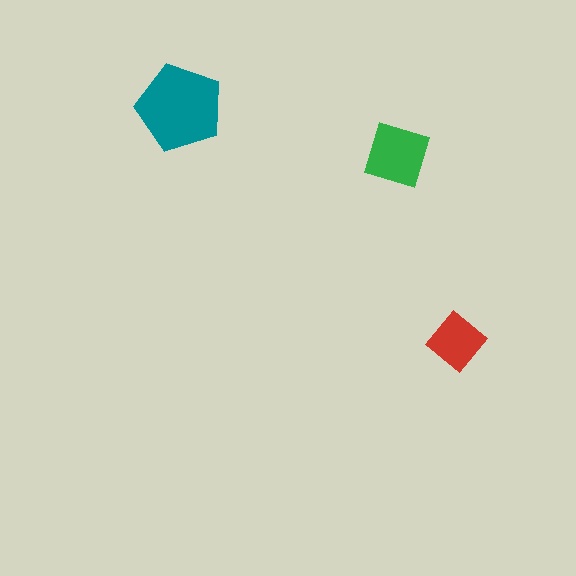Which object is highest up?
The teal pentagon is topmost.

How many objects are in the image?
There are 3 objects in the image.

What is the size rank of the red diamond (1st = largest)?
3rd.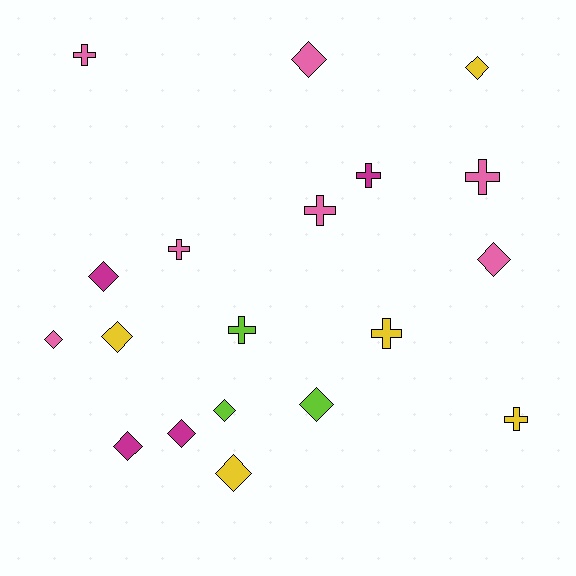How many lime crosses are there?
There is 1 lime cross.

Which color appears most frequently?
Pink, with 7 objects.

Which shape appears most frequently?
Diamond, with 11 objects.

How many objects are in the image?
There are 19 objects.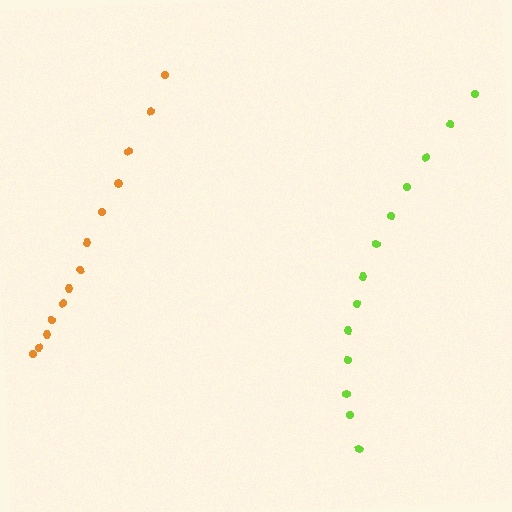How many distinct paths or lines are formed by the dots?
There are 2 distinct paths.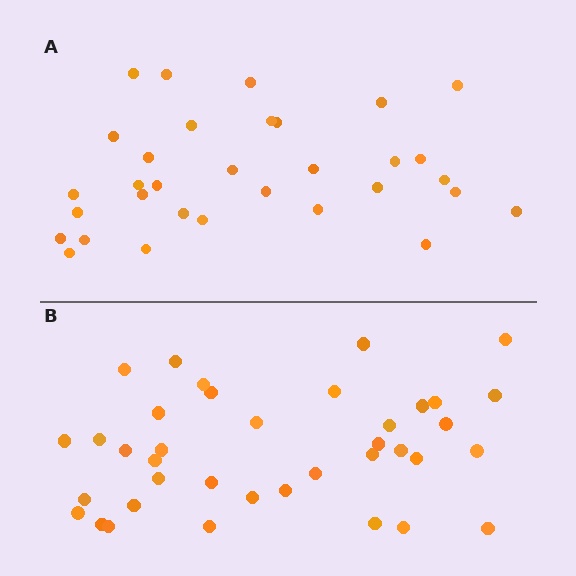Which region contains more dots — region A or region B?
Region B (the bottom region) has more dots.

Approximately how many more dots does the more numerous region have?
Region B has about 6 more dots than region A.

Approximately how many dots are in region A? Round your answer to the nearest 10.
About 30 dots. (The exact count is 32, which rounds to 30.)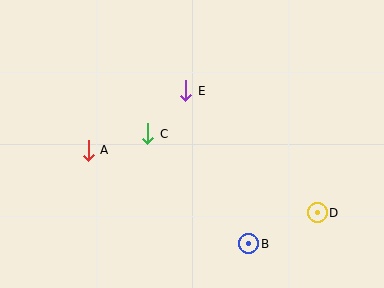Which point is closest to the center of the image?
Point C at (148, 134) is closest to the center.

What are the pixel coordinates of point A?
Point A is at (88, 150).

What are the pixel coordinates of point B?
Point B is at (249, 244).